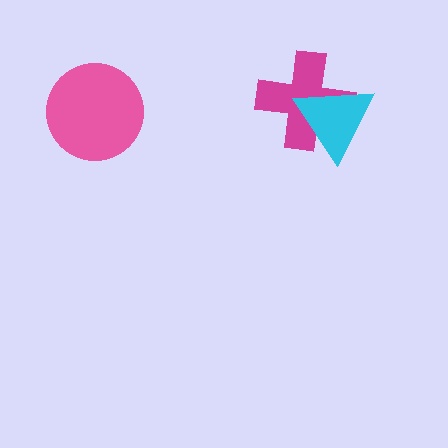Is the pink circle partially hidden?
No, no other shape covers it.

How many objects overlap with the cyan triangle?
1 object overlaps with the cyan triangle.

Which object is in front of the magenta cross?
The cyan triangle is in front of the magenta cross.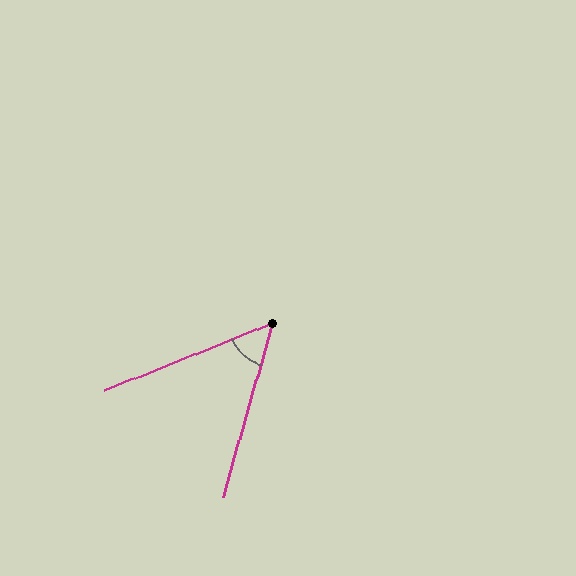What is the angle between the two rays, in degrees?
Approximately 52 degrees.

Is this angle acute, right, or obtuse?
It is acute.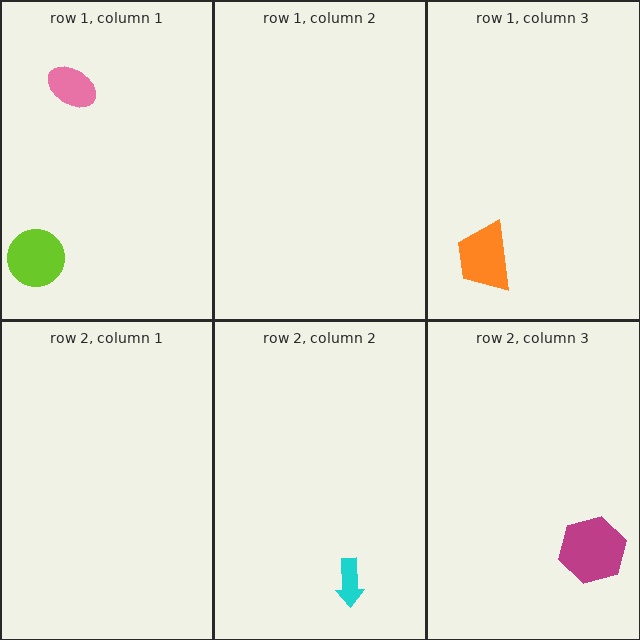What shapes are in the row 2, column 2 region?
The cyan arrow.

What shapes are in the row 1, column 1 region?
The pink ellipse, the lime circle.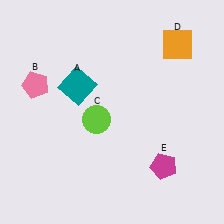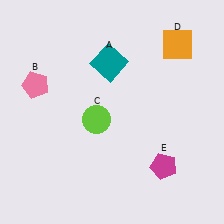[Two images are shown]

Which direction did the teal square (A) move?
The teal square (A) moved right.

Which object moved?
The teal square (A) moved right.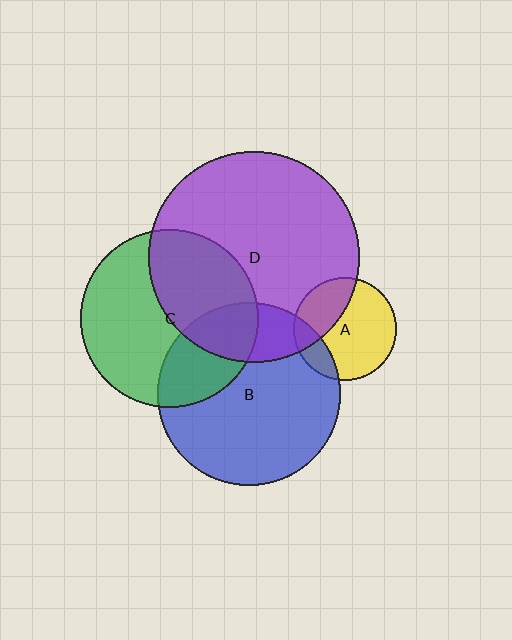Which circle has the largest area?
Circle D (purple).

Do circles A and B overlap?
Yes.